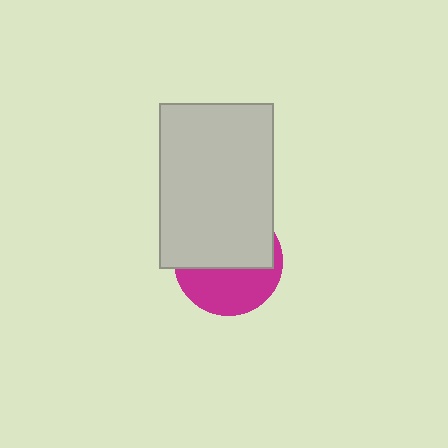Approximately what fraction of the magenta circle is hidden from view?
Roughly 56% of the magenta circle is hidden behind the light gray rectangle.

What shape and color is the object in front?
The object in front is a light gray rectangle.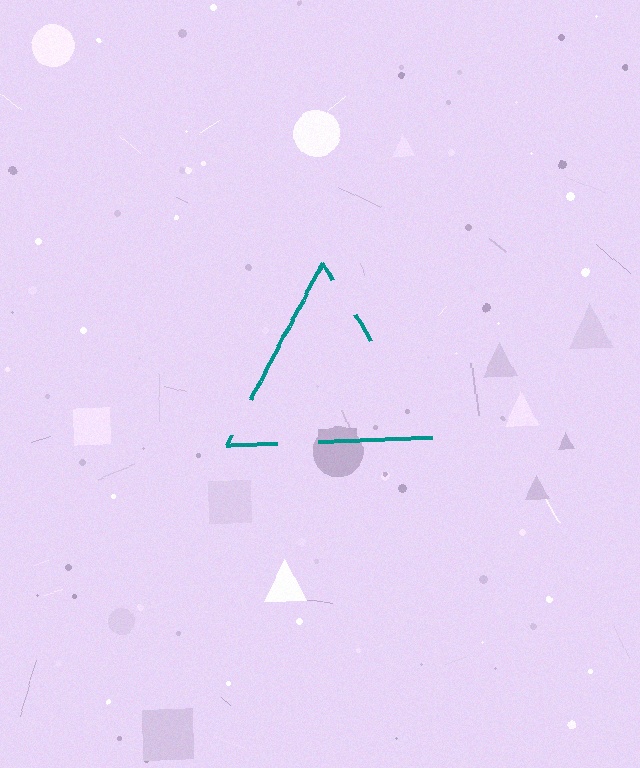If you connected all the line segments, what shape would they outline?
They would outline a triangle.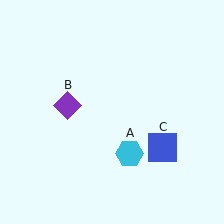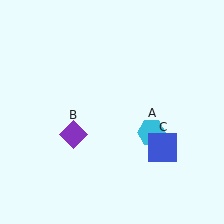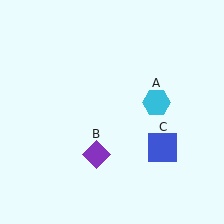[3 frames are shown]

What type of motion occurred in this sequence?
The cyan hexagon (object A), purple diamond (object B) rotated counterclockwise around the center of the scene.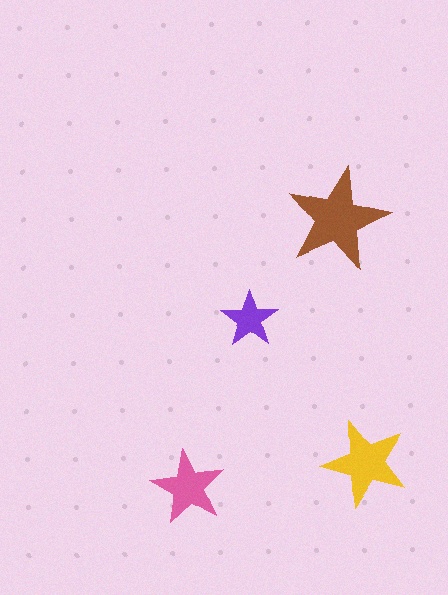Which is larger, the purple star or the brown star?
The brown one.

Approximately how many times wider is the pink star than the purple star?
About 1.5 times wider.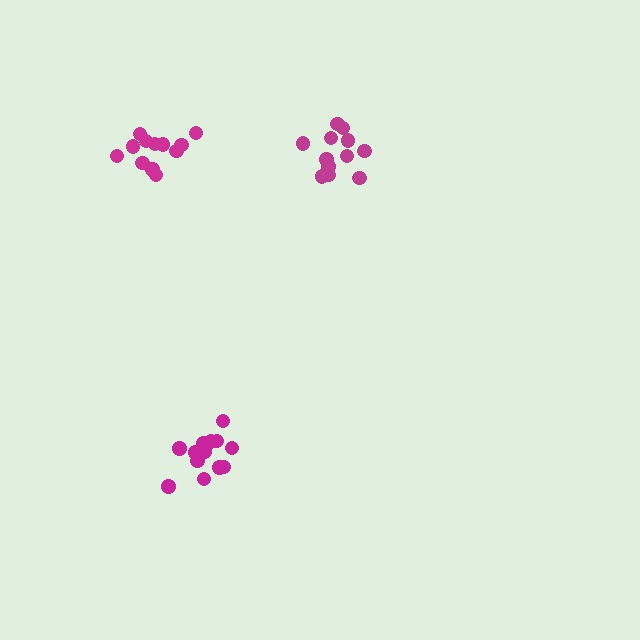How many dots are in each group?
Group 1: 12 dots, Group 2: 13 dots, Group 3: 12 dots (37 total).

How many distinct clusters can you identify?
There are 3 distinct clusters.